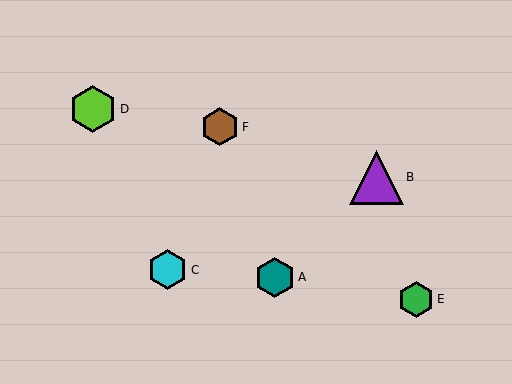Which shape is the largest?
The purple triangle (labeled B) is the largest.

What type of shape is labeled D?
Shape D is a lime hexagon.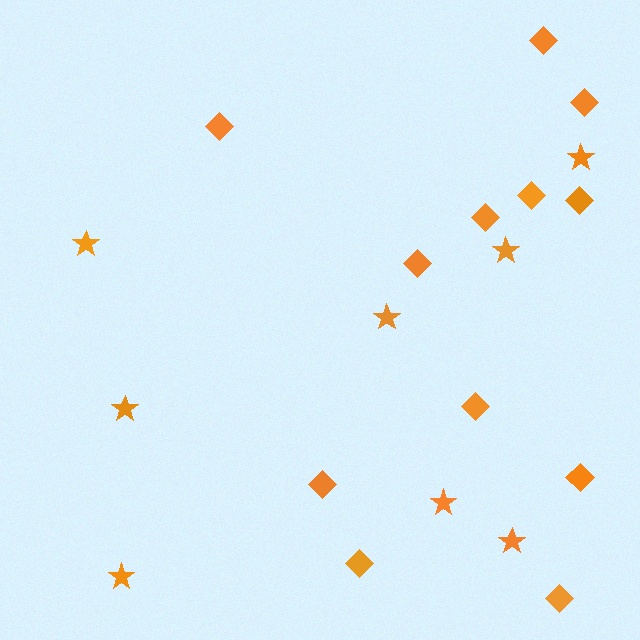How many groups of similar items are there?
There are 2 groups: one group of stars (8) and one group of diamonds (12).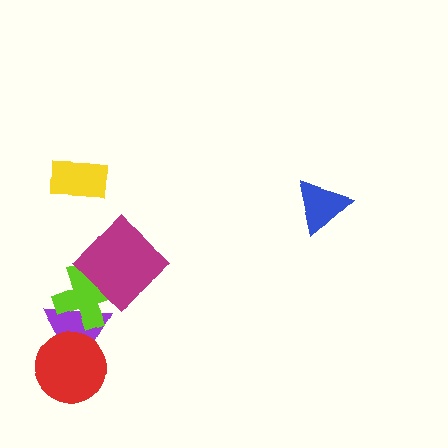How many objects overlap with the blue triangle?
0 objects overlap with the blue triangle.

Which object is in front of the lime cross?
The magenta diamond is in front of the lime cross.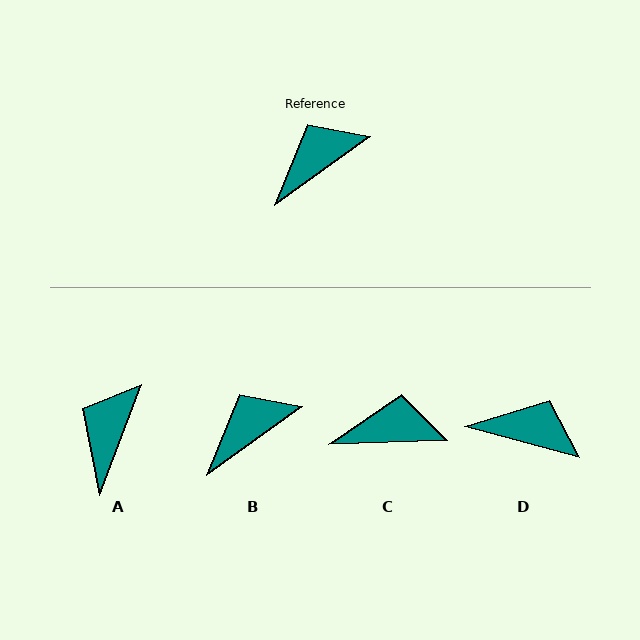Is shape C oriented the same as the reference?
No, it is off by about 33 degrees.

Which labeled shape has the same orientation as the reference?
B.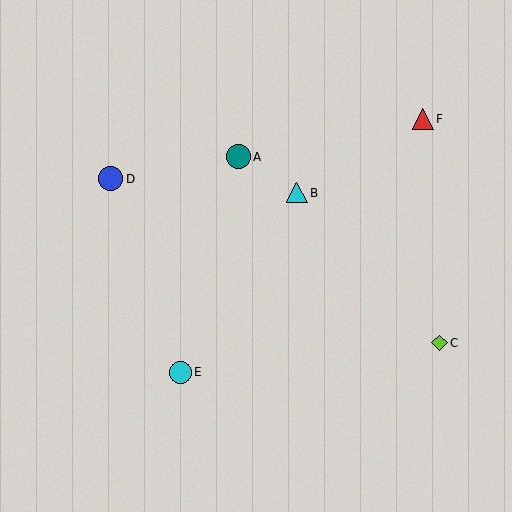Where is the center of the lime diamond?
The center of the lime diamond is at (439, 343).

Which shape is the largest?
The blue circle (labeled D) is the largest.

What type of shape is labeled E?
Shape E is a cyan circle.